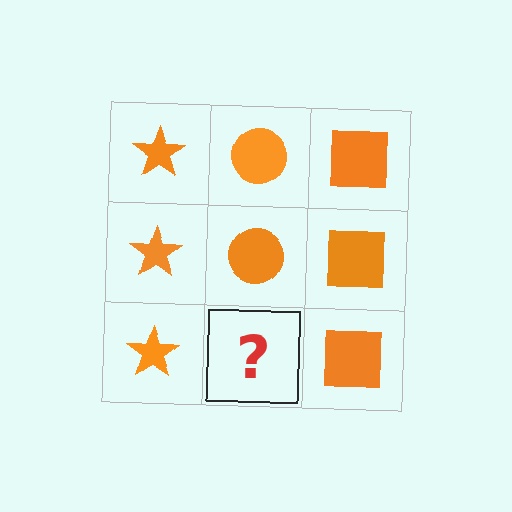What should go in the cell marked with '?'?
The missing cell should contain an orange circle.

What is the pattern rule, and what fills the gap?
The rule is that each column has a consistent shape. The gap should be filled with an orange circle.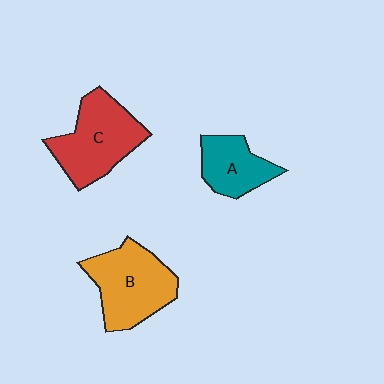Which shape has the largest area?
Shape C (red).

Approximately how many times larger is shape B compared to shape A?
Approximately 1.6 times.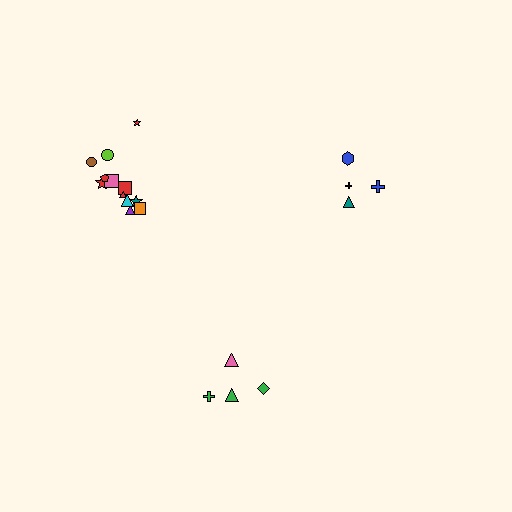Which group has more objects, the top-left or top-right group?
The top-left group.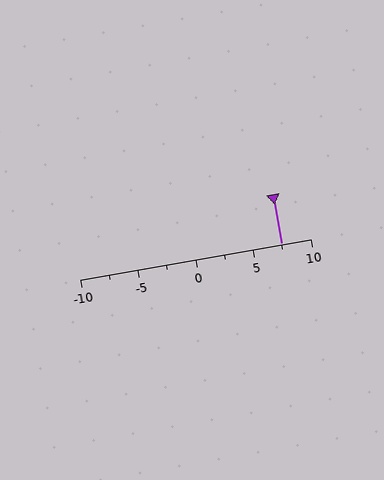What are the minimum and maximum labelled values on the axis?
The axis runs from -10 to 10.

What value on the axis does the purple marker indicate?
The marker indicates approximately 7.5.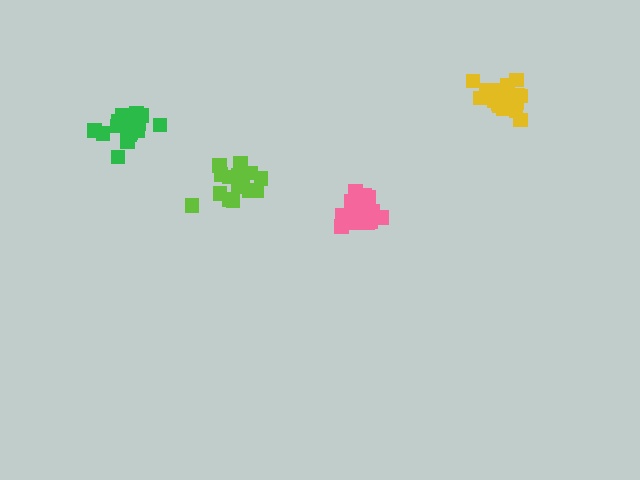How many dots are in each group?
Group 1: 19 dots, Group 2: 20 dots, Group 3: 16 dots, Group 4: 16 dots (71 total).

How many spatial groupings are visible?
There are 4 spatial groupings.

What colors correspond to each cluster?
The clusters are colored: green, pink, lime, yellow.